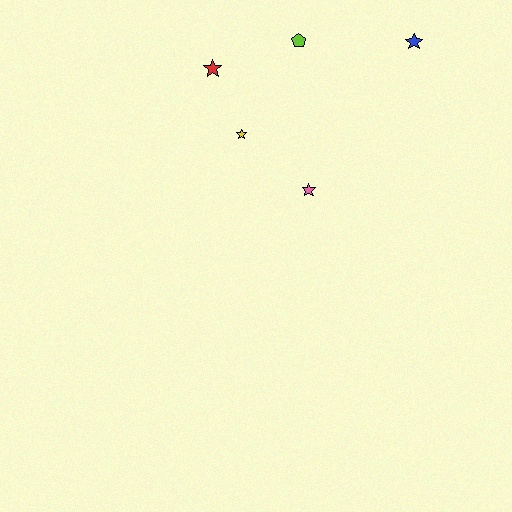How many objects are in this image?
There are 5 objects.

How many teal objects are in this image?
There are no teal objects.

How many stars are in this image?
There are 4 stars.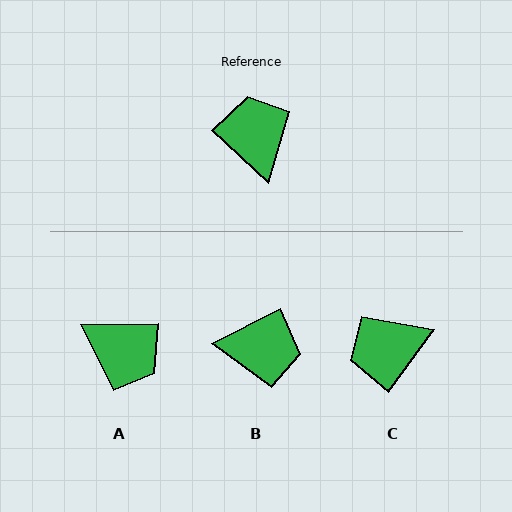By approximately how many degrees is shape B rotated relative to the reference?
Approximately 111 degrees clockwise.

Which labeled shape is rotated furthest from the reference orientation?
A, about 137 degrees away.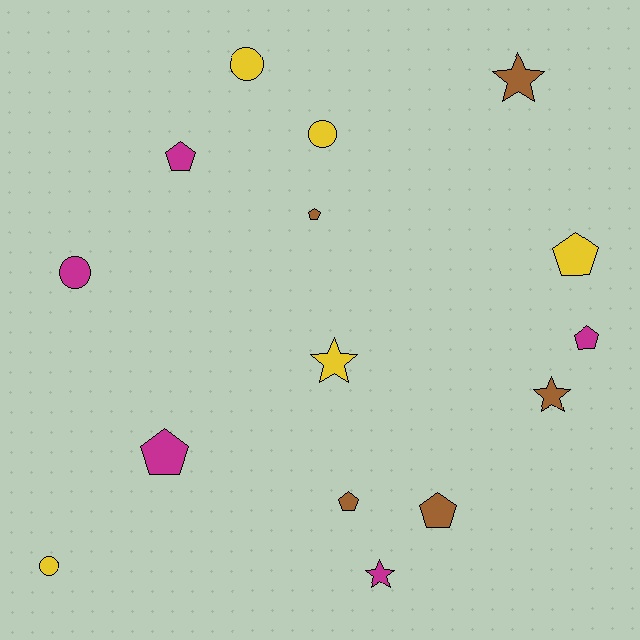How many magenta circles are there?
There is 1 magenta circle.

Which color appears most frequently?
Brown, with 5 objects.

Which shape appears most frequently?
Pentagon, with 7 objects.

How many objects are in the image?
There are 15 objects.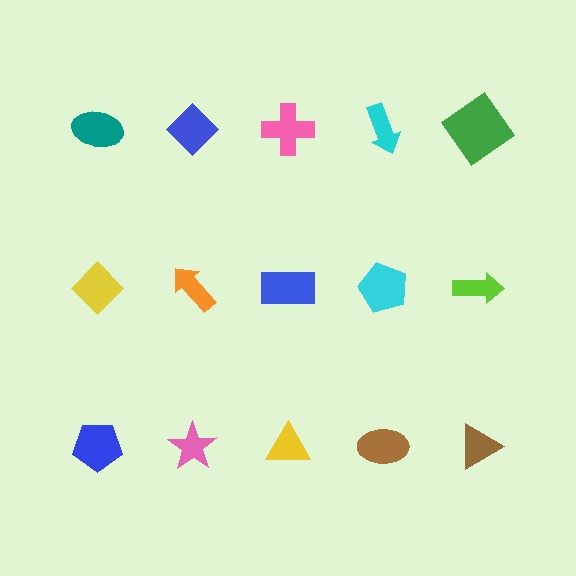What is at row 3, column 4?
A brown ellipse.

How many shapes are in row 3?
5 shapes.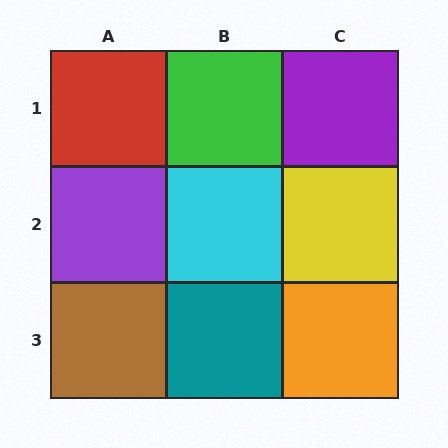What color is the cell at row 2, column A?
Purple.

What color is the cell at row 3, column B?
Teal.